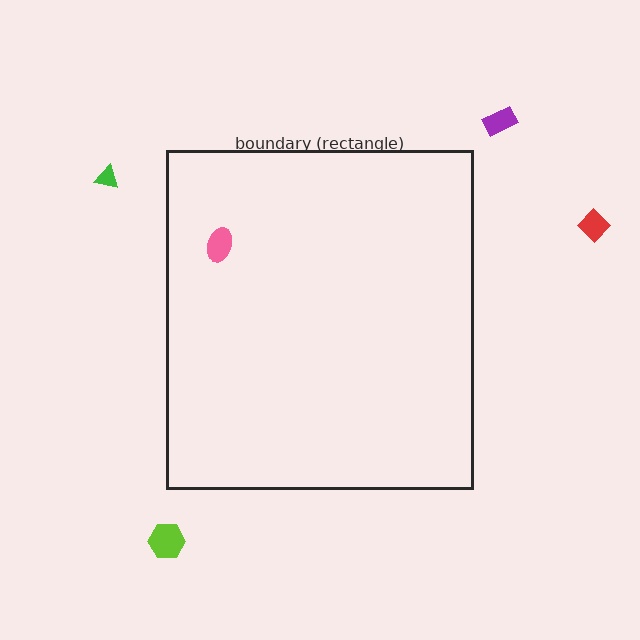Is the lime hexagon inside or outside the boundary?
Outside.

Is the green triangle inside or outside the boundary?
Outside.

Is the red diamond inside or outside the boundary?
Outside.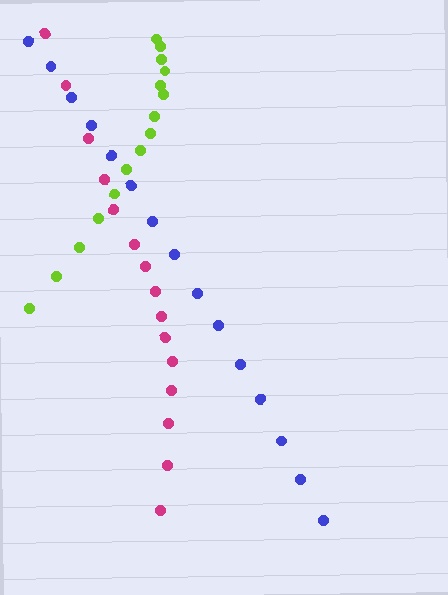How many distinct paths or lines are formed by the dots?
There are 3 distinct paths.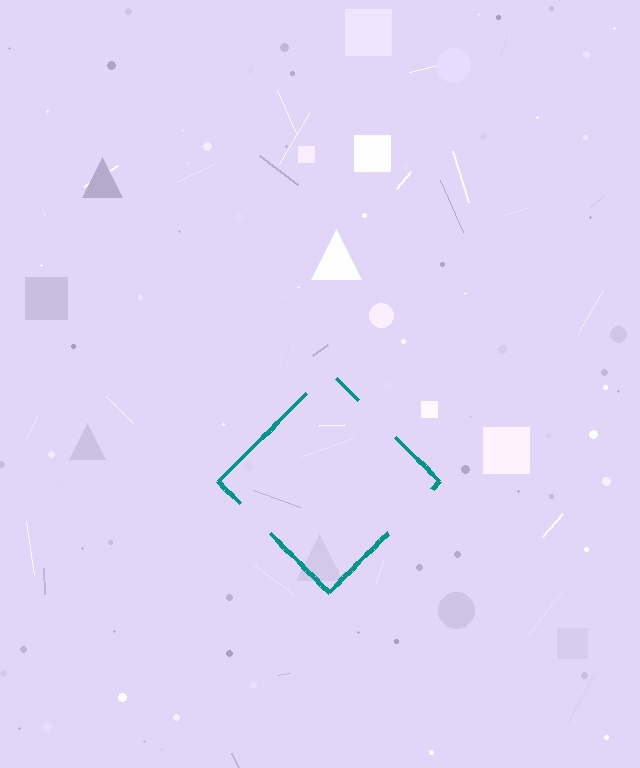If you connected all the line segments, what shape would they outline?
They would outline a diamond.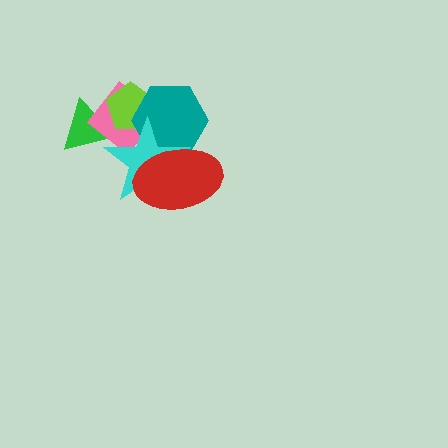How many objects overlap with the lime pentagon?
4 objects overlap with the lime pentagon.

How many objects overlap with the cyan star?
4 objects overlap with the cyan star.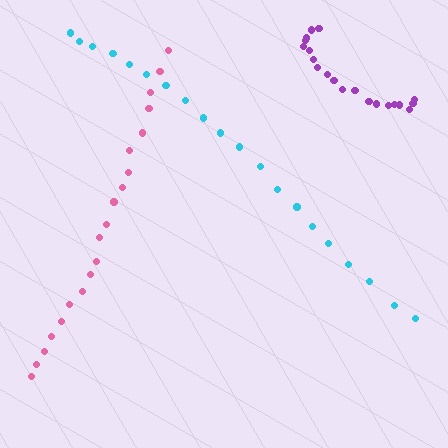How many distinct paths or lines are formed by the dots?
There are 3 distinct paths.